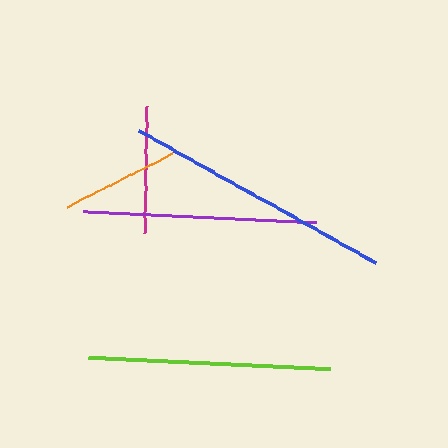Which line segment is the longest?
The blue line is the longest at approximately 271 pixels.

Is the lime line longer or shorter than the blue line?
The blue line is longer than the lime line.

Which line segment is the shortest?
The orange line is the shortest at approximately 118 pixels.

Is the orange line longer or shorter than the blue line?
The blue line is longer than the orange line.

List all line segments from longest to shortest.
From longest to shortest: blue, lime, purple, magenta, orange.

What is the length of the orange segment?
The orange segment is approximately 118 pixels long.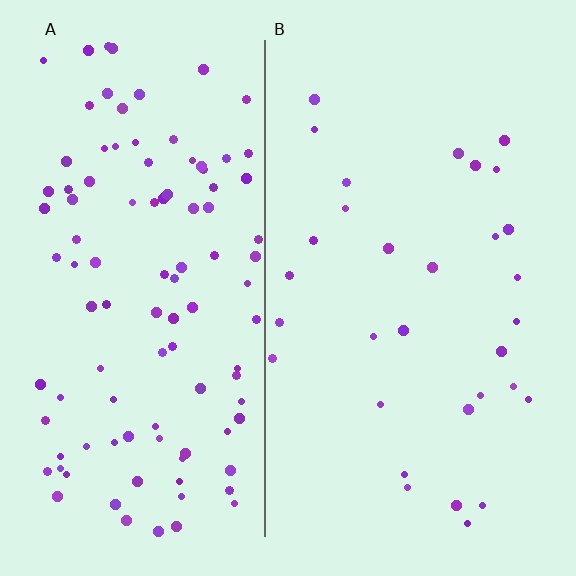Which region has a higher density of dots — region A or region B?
A (the left).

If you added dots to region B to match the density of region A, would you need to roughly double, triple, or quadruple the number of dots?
Approximately triple.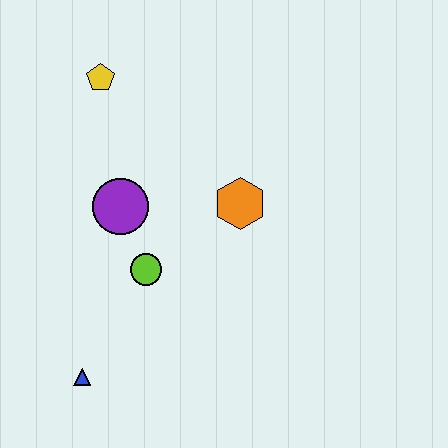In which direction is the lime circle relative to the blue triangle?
The lime circle is above the blue triangle.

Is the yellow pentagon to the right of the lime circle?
No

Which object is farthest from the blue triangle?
The yellow pentagon is farthest from the blue triangle.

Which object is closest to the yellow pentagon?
The purple circle is closest to the yellow pentagon.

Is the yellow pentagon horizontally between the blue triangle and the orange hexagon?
Yes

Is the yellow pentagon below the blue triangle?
No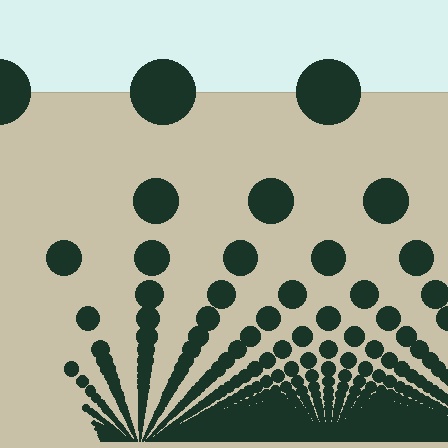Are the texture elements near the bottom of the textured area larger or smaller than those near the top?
Smaller. The gradient is inverted — elements near the bottom are smaller and denser.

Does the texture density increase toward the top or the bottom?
Density increases toward the bottom.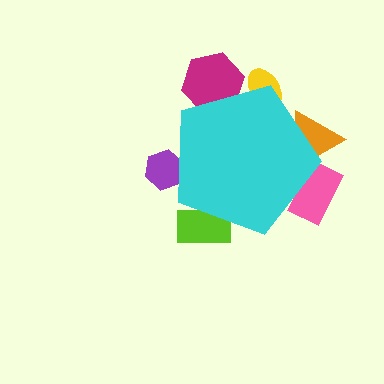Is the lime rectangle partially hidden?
Yes, the lime rectangle is partially hidden behind the cyan pentagon.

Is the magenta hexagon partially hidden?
Yes, the magenta hexagon is partially hidden behind the cyan pentagon.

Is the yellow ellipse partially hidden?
Yes, the yellow ellipse is partially hidden behind the cyan pentagon.